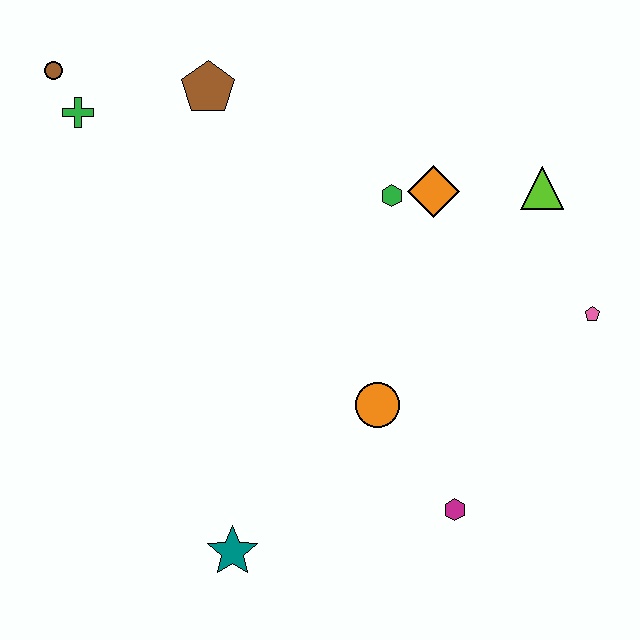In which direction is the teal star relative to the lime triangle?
The teal star is below the lime triangle.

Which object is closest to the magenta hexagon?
The orange circle is closest to the magenta hexagon.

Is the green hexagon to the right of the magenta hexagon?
No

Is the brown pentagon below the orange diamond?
No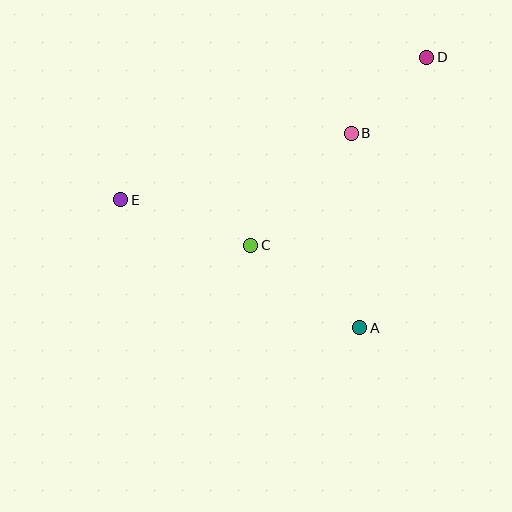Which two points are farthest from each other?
Points D and E are farthest from each other.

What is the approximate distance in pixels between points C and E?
The distance between C and E is approximately 138 pixels.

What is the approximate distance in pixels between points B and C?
The distance between B and C is approximately 151 pixels.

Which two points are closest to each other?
Points B and D are closest to each other.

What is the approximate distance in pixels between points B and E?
The distance between B and E is approximately 240 pixels.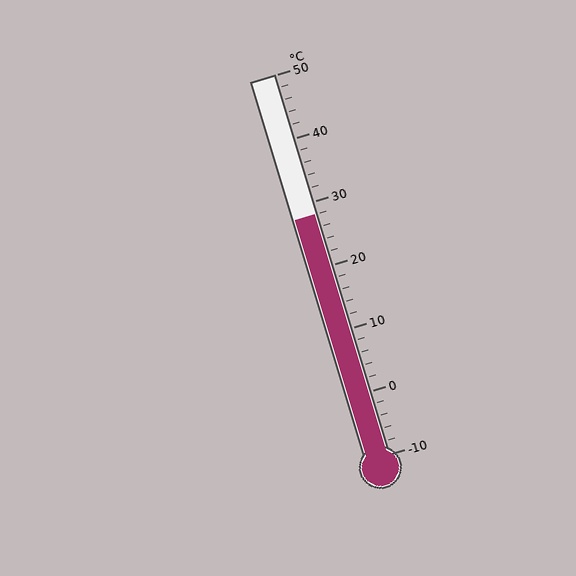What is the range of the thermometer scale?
The thermometer scale ranges from -10°C to 50°C.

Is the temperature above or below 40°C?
The temperature is below 40°C.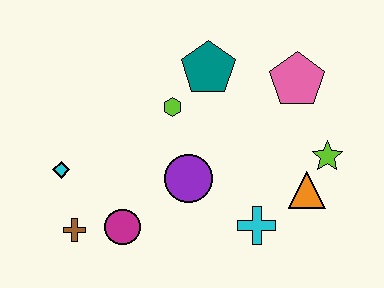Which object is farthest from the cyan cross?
The cyan diamond is farthest from the cyan cross.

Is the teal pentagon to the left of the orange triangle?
Yes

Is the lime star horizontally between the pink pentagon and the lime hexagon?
No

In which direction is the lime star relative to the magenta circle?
The lime star is to the right of the magenta circle.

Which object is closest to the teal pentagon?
The lime hexagon is closest to the teal pentagon.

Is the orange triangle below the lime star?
Yes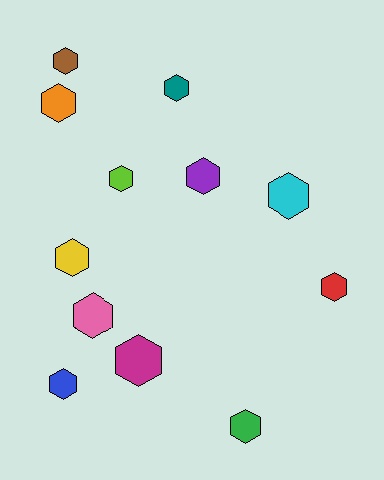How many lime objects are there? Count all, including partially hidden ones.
There is 1 lime object.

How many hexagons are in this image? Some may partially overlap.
There are 12 hexagons.